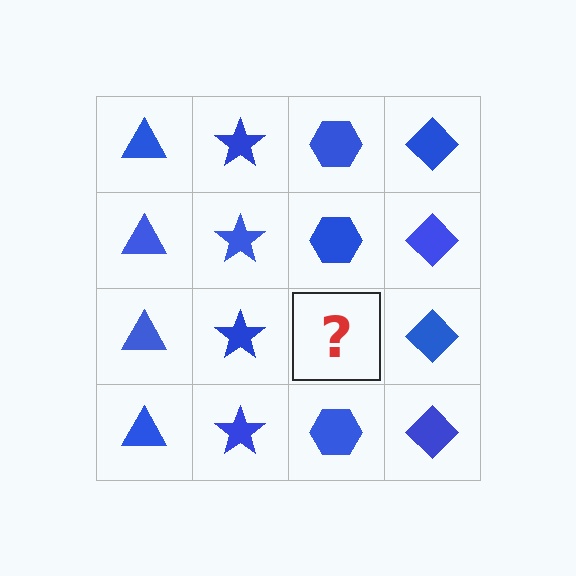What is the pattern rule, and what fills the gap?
The rule is that each column has a consistent shape. The gap should be filled with a blue hexagon.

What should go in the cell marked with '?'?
The missing cell should contain a blue hexagon.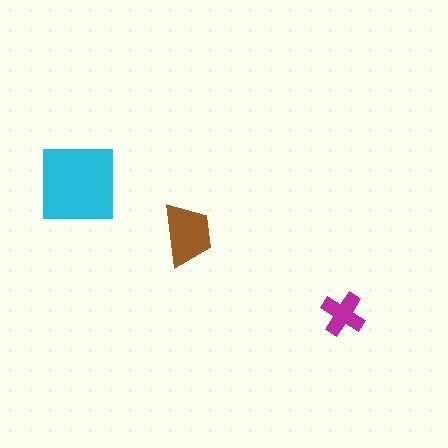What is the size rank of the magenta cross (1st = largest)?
3rd.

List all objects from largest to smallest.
The cyan square, the brown trapezoid, the magenta cross.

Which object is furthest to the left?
The cyan square is leftmost.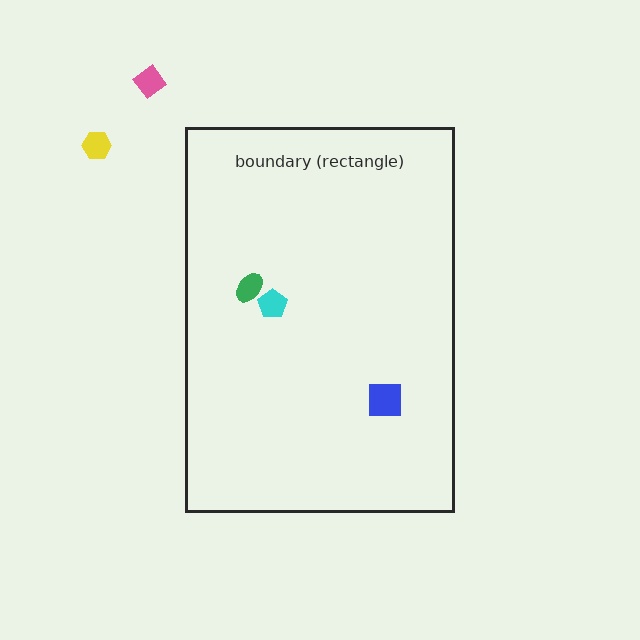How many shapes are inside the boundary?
3 inside, 2 outside.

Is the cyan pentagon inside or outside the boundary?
Inside.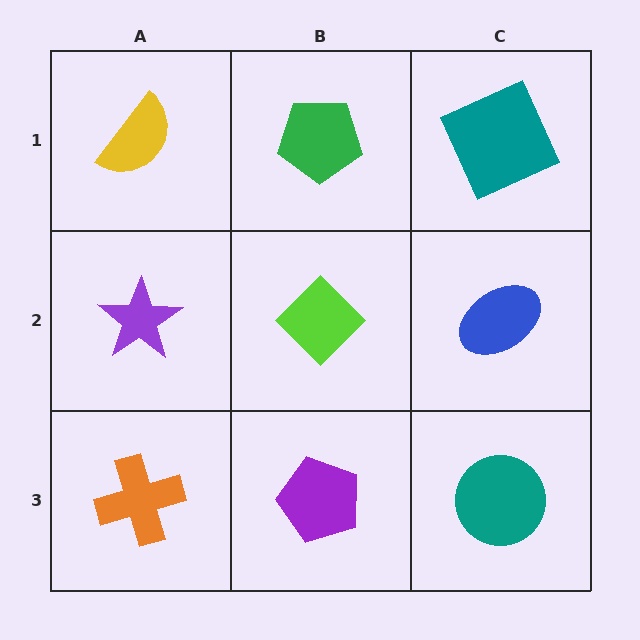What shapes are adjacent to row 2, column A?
A yellow semicircle (row 1, column A), an orange cross (row 3, column A), a lime diamond (row 2, column B).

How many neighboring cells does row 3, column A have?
2.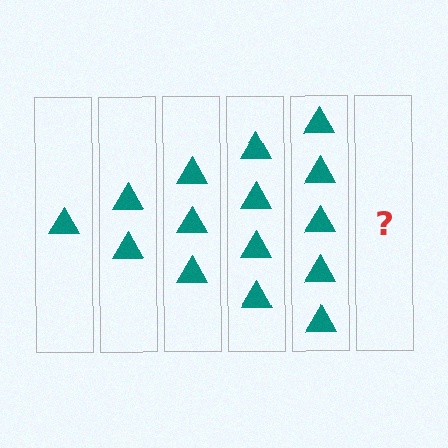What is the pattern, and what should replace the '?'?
The pattern is that each step adds one more triangle. The '?' should be 6 triangles.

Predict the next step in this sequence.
The next step is 6 triangles.